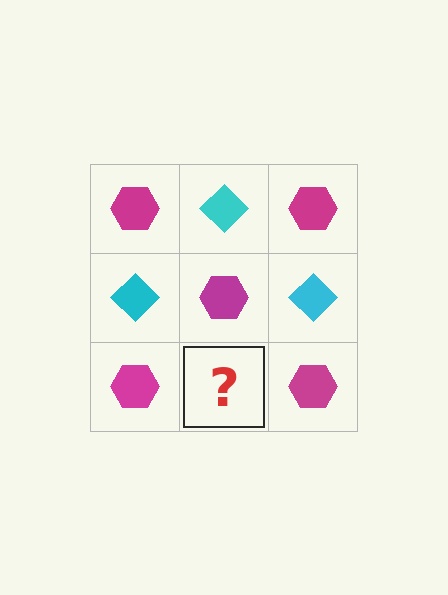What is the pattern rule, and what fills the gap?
The rule is that it alternates magenta hexagon and cyan diamond in a checkerboard pattern. The gap should be filled with a cyan diamond.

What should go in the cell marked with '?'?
The missing cell should contain a cyan diamond.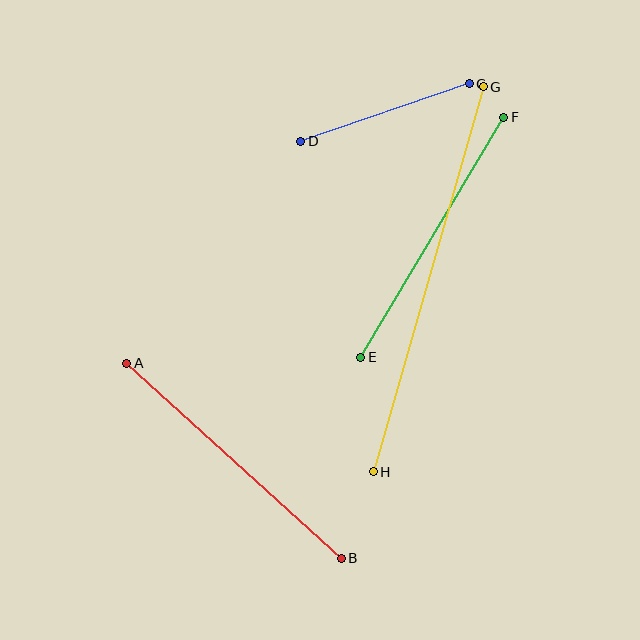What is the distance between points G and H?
The distance is approximately 400 pixels.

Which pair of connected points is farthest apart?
Points G and H are farthest apart.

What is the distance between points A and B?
The distance is approximately 290 pixels.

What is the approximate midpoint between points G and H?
The midpoint is at approximately (428, 279) pixels.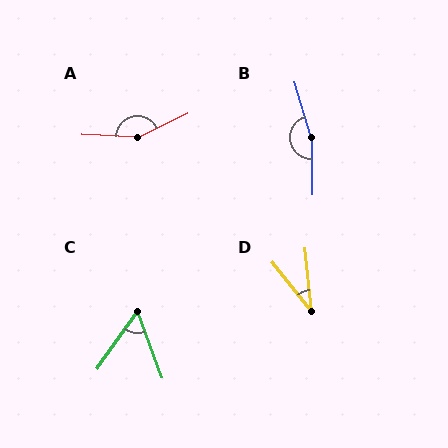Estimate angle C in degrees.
Approximately 55 degrees.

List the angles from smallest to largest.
D (33°), C (55°), A (152°), B (165°).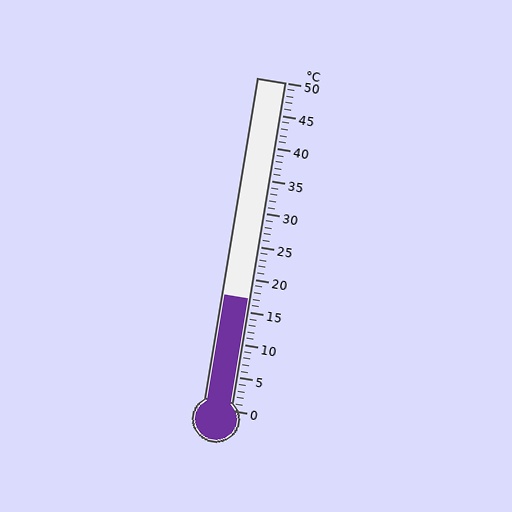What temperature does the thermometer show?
The thermometer shows approximately 17°C.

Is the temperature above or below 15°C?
The temperature is above 15°C.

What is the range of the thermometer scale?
The thermometer scale ranges from 0°C to 50°C.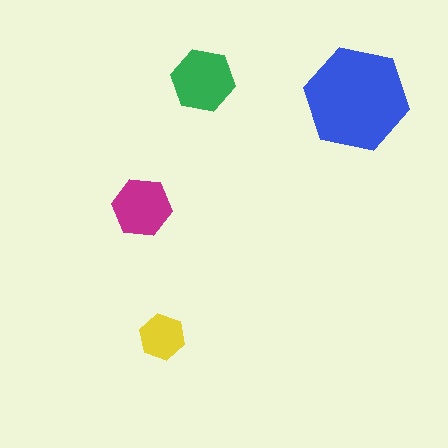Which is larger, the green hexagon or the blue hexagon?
The blue one.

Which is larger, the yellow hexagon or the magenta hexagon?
The magenta one.